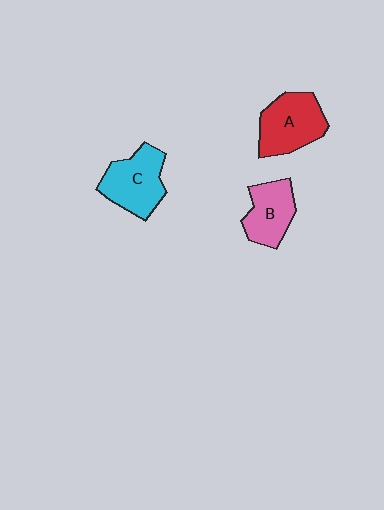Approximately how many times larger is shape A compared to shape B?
Approximately 1.3 times.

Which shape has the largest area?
Shape A (red).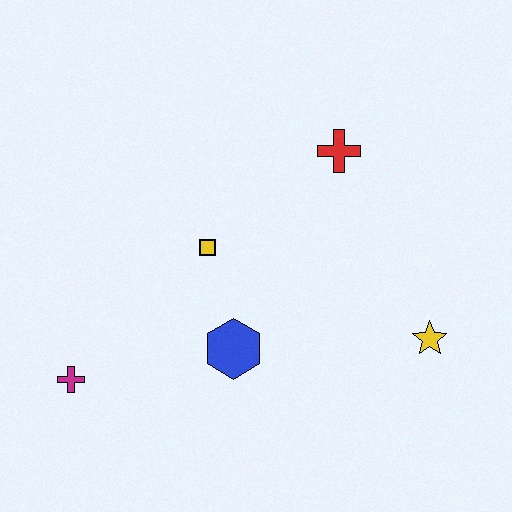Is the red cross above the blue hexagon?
Yes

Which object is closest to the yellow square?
The blue hexagon is closest to the yellow square.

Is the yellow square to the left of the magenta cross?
No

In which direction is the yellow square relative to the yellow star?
The yellow square is to the left of the yellow star.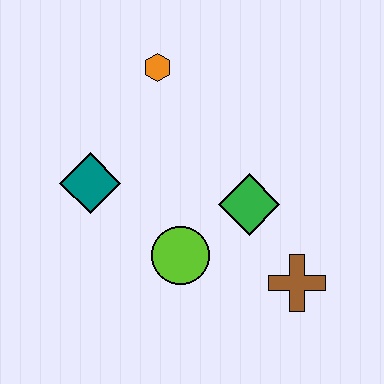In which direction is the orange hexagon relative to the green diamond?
The orange hexagon is above the green diamond.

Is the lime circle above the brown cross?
Yes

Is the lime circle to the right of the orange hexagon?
Yes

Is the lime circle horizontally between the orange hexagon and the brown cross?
Yes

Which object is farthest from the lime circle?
The orange hexagon is farthest from the lime circle.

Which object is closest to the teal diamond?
The lime circle is closest to the teal diamond.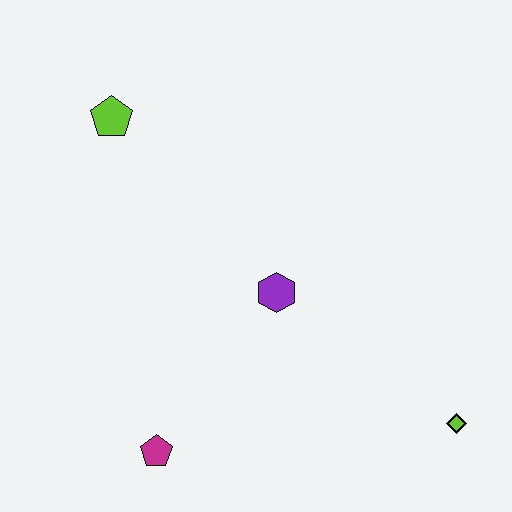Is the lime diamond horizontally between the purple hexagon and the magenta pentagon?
No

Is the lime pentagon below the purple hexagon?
No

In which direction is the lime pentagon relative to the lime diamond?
The lime pentagon is to the left of the lime diamond.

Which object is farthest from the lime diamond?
The lime pentagon is farthest from the lime diamond.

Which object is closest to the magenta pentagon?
The purple hexagon is closest to the magenta pentagon.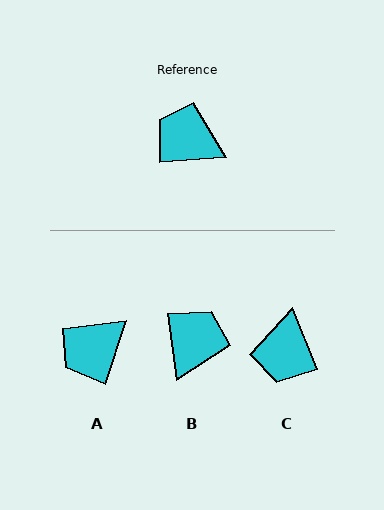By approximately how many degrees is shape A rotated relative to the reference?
Approximately 67 degrees counter-clockwise.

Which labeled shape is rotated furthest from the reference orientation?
C, about 107 degrees away.